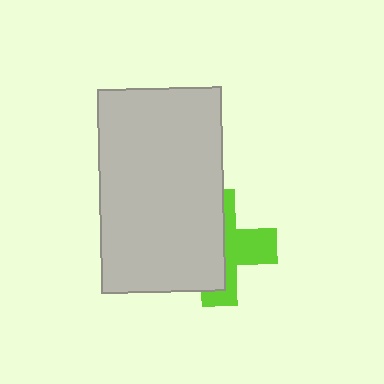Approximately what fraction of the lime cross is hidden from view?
Roughly 55% of the lime cross is hidden behind the light gray rectangle.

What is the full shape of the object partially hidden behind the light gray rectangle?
The partially hidden object is a lime cross.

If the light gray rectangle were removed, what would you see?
You would see the complete lime cross.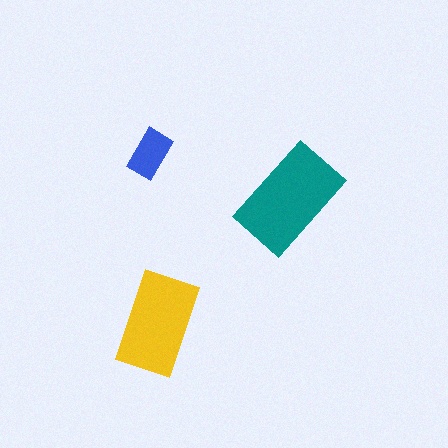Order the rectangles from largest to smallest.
the teal one, the yellow one, the blue one.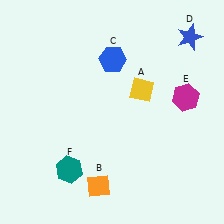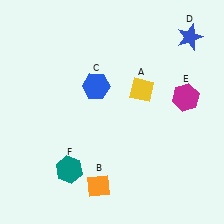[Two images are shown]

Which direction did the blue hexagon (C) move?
The blue hexagon (C) moved down.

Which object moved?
The blue hexagon (C) moved down.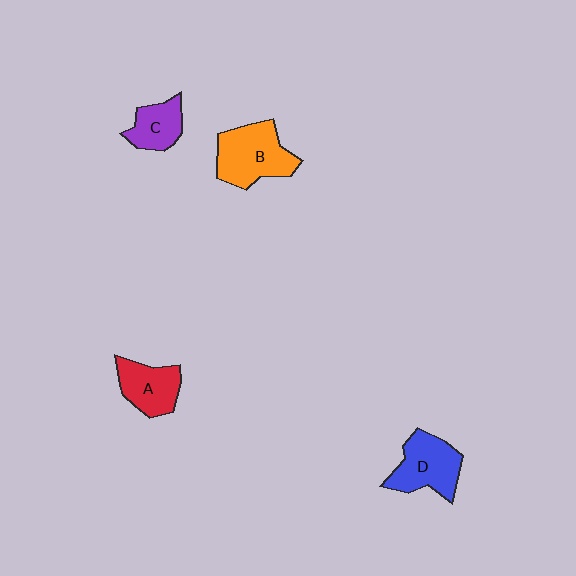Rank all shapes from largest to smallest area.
From largest to smallest: B (orange), D (blue), A (red), C (purple).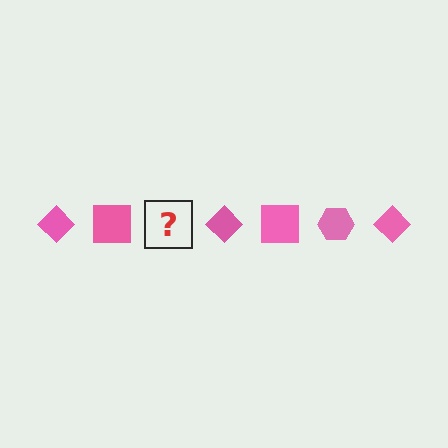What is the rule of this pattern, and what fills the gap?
The rule is that the pattern cycles through diamond, square, hexagon shapes in pink. The gap should be filled with a pink hexagon.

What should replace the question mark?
The question mark should be replaced with a pink hexagon.